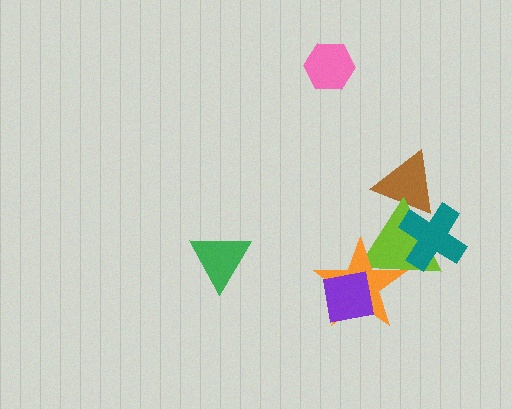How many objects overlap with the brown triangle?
2 objects overlap with the brown triangle.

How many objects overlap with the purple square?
1 object overlaps with the purple square.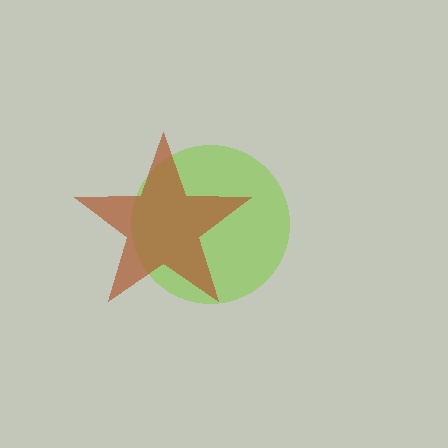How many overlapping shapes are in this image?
There are 2 overlapping shapes in the image.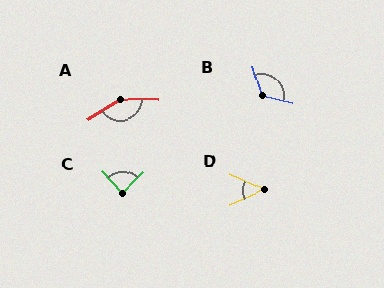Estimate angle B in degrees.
Approximately 120 degrees.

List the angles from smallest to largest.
D (49°), C (87°), B (120°), A (146°).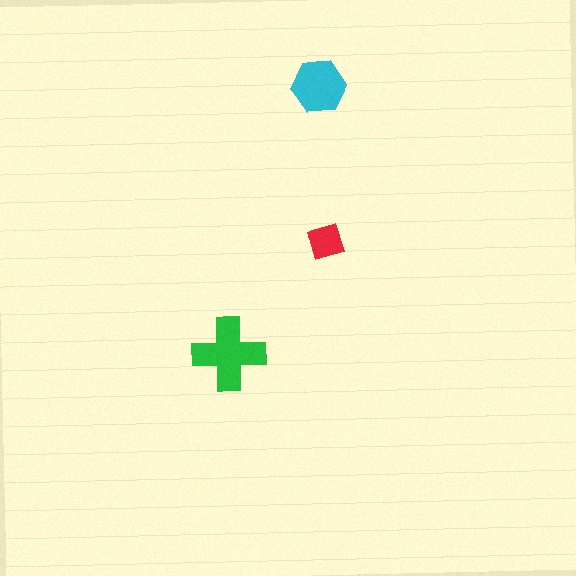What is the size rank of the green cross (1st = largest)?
1st.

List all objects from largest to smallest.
The green cross, the cyan hexagon, the red diamond.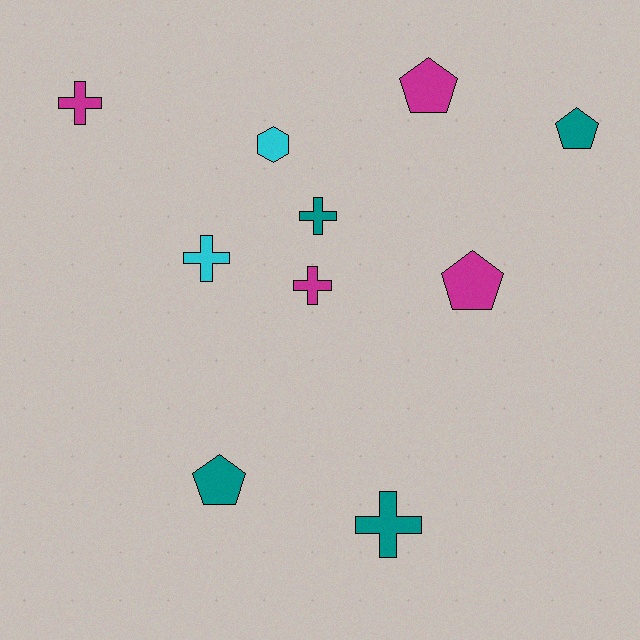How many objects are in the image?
There are 10 objects.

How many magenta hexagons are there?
There are no magenta hexagons.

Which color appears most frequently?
Teal, with 4 objects.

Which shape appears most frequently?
Cross, with 5 objects.